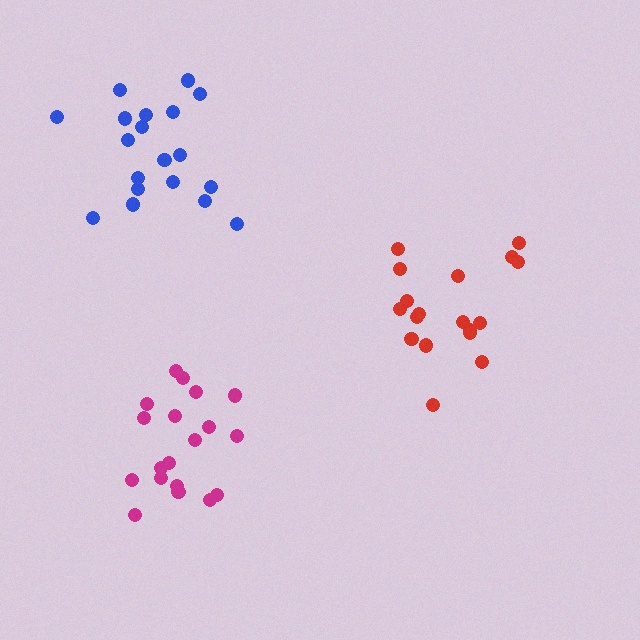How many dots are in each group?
Group 1: 19 dots, Group 2: 19 dots, Group 3: 18 dots (56 total).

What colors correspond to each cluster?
The clusters are colored: blue, magenta, red.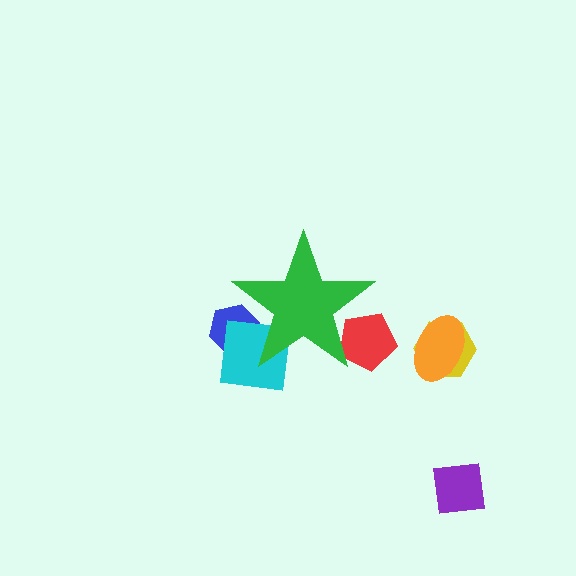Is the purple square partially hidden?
No, the purple square is fully visible.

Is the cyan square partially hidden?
Yes, the cyan square is partially hidden behind the green star.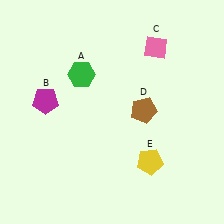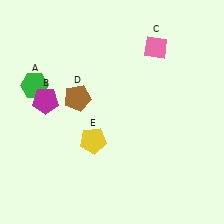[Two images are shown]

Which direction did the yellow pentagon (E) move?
The yellow pentagon (E) moved left.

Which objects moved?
The objects that moved are: the green hexagon (A), the brown pentagon (D), the yellow pentagon (E).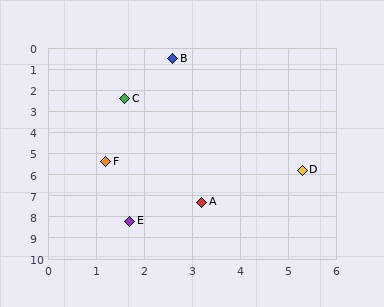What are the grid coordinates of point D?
Point D is at approximately (5.3, 5.8).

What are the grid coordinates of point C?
Point C is at approximately (1.6, 2.4).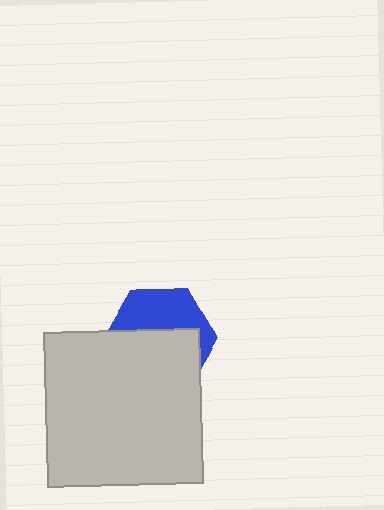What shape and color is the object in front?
The object in front is a light gray square.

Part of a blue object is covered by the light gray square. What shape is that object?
It is a hexagon.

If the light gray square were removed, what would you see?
You would see the complete blue hexagon.